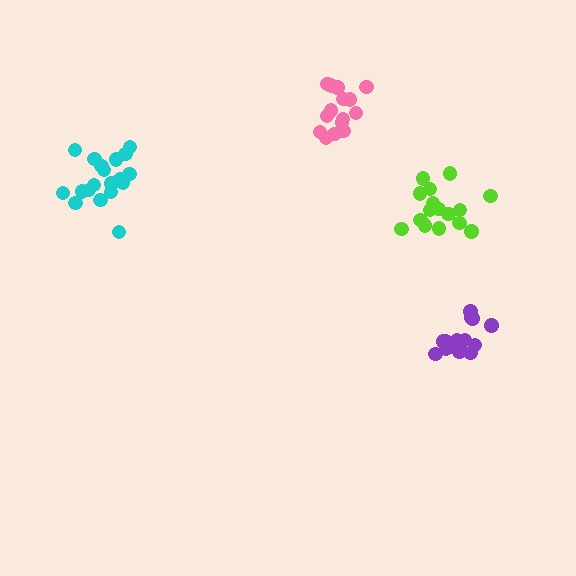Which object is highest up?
The pink cluster is topmost.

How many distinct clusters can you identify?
There are 4 distinct clusters.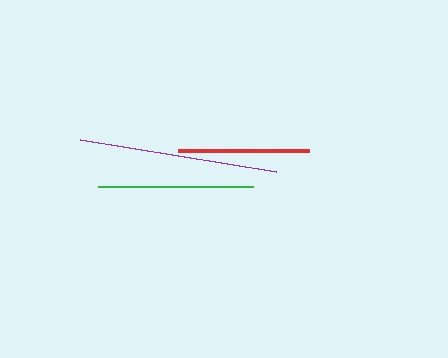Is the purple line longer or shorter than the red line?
The purple line is longer than the red line.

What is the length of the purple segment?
The purple segment is approximately 198 pixels long.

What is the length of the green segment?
The green segment is approximately 156 pixels long.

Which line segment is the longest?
The purple line is the longest at approximately 198 pixels.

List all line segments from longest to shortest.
From longest to shortest: purple, green, red.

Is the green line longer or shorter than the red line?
The green line is longer than the red line.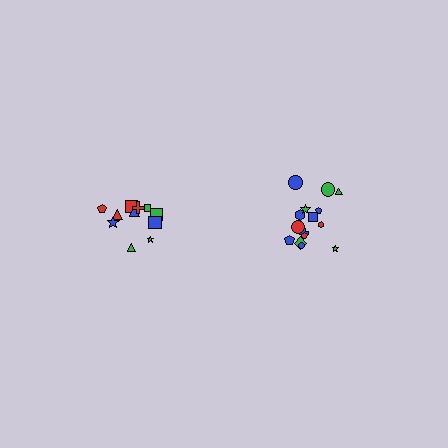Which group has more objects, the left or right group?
The right group.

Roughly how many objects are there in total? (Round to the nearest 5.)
Roughly 25 objects in total.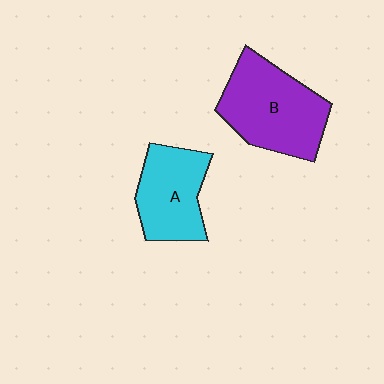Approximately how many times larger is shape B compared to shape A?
Approximately 1.3 times.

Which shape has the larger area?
Shape B (purple).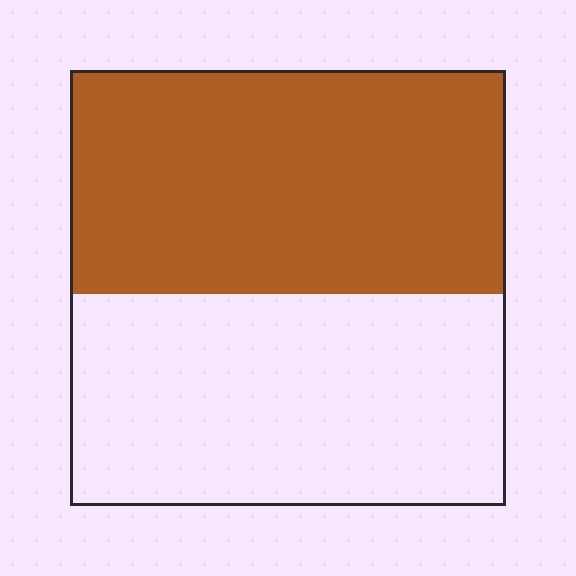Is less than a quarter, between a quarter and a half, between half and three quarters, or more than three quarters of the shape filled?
Between half and three quarters.